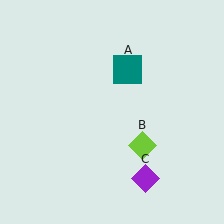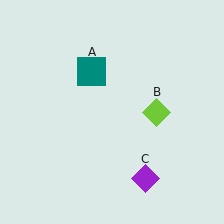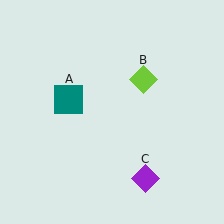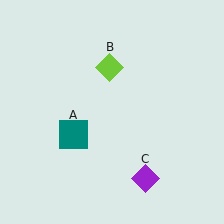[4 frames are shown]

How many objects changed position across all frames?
2 objects changed position: teal square (object A), lime diamond (object B).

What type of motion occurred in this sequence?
The teal square (object A), lime diamond (object B) rotated counterclockwise around the center of the scene.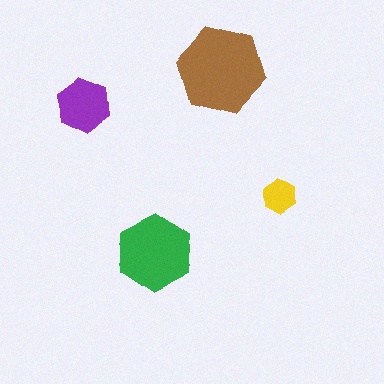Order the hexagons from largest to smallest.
the brown one, the green one, the purple one, the yellow one.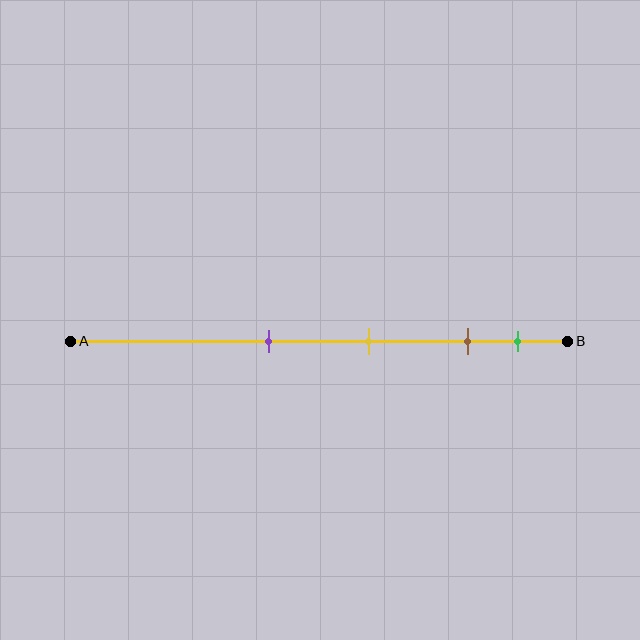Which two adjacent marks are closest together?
The brown and green marks are the closest adjacent pair.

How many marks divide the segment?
There are 4 marks dividing the segment.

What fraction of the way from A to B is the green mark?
The green mark is approximately 90% (0.9) of the way from A to B.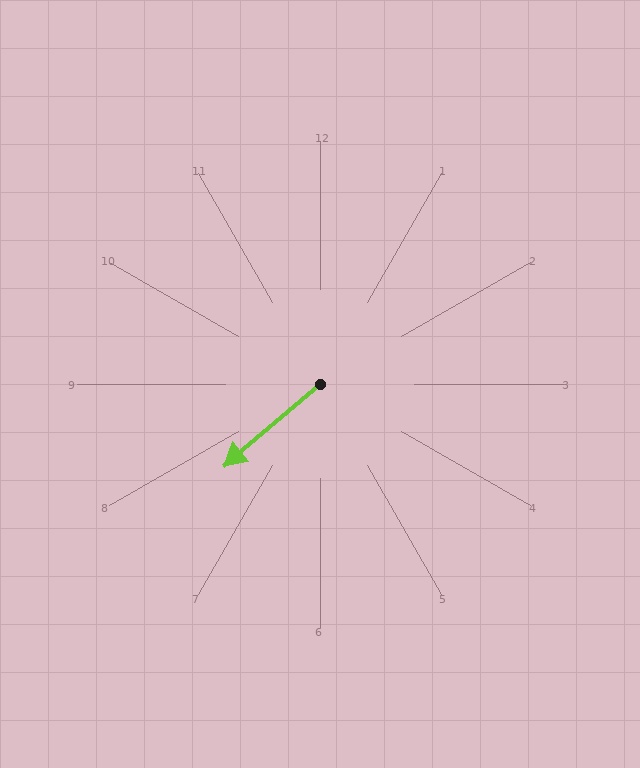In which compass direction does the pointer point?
Southwest.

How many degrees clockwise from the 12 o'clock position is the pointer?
Approximately 230 degrees.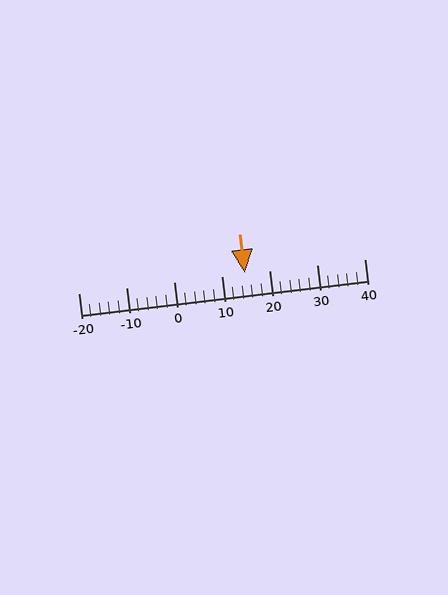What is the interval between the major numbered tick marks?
The major tick marks are spaced 10 units apart.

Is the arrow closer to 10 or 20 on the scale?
The arrow is closer to 10.